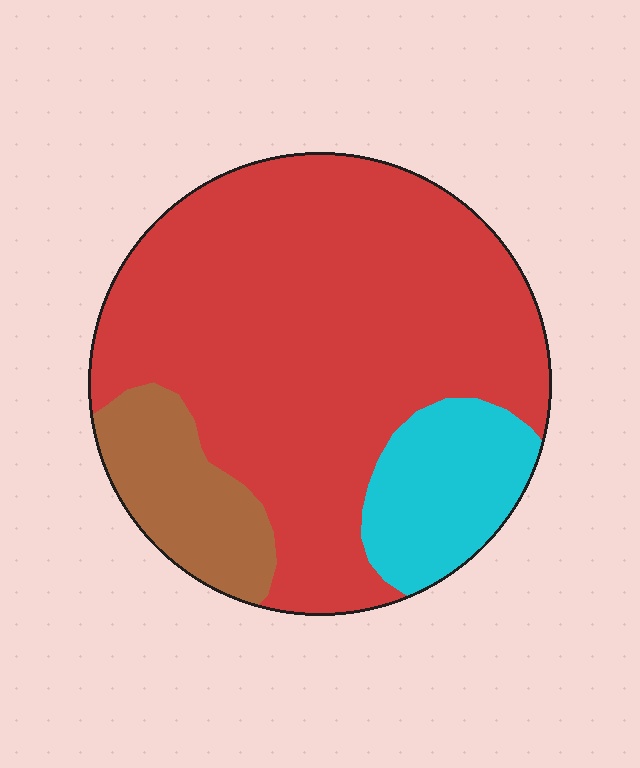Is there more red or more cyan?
Red.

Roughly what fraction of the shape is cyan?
Cyan takes up about one eighth (1/8) of the shape.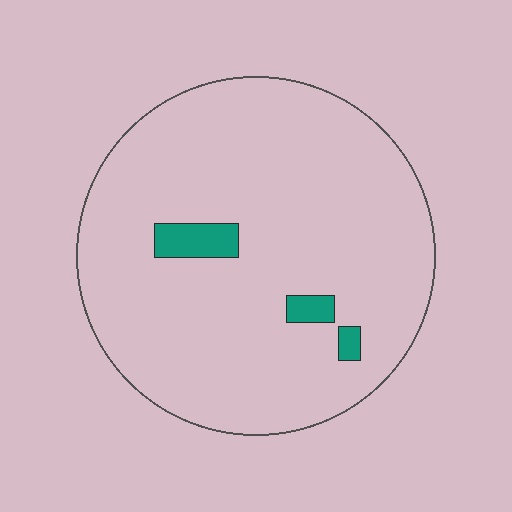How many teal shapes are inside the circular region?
3.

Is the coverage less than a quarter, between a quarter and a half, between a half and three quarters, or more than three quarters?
Less than a quarter.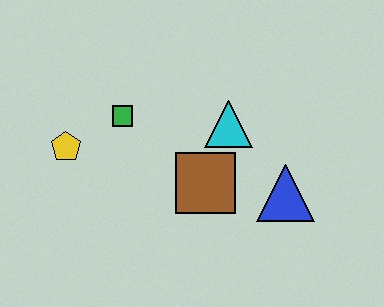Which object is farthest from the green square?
The blue triangle is farthest from the green square.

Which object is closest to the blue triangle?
The brown square is closest to the blue triangle.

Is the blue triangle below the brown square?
Yes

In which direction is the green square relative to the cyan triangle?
The green square is to the left of the cyan triangle.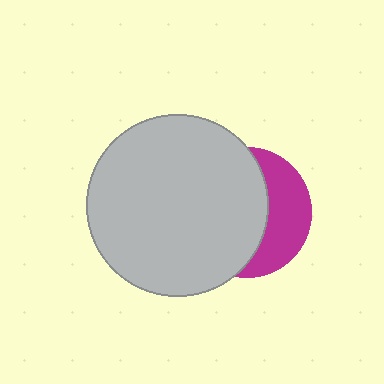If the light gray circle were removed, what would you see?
You would see the complete magenta circle.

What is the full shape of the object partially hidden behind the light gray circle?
The partially hidden object is a magenta circle.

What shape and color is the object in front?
The object in front is a light gray circle.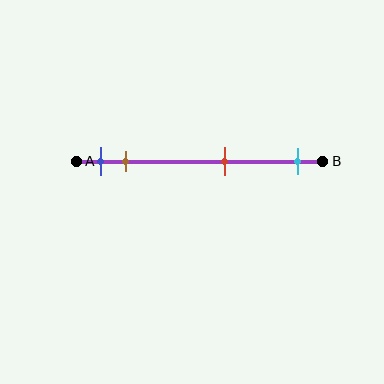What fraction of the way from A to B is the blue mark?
The blue mark is approximately 10% (0.1) of the way from A to B.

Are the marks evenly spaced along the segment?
No, the marks are not evenly spaced.